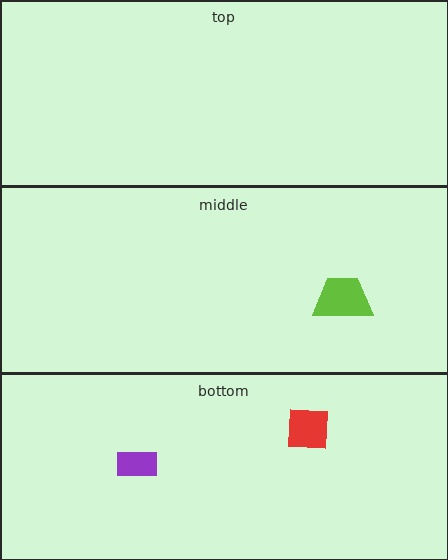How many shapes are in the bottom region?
2.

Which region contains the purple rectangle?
The bottom region.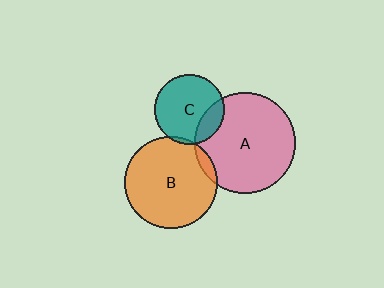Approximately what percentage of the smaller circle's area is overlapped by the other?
Approximately 20%.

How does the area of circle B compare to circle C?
Approximately 1.8 times.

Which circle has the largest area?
Circle A (pink).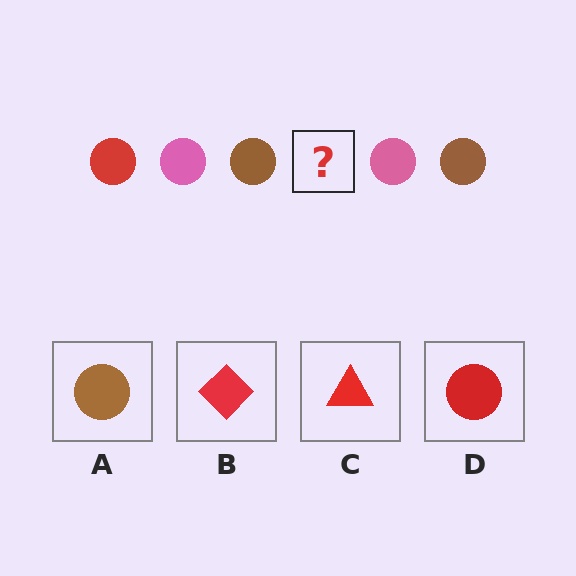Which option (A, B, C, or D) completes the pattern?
D.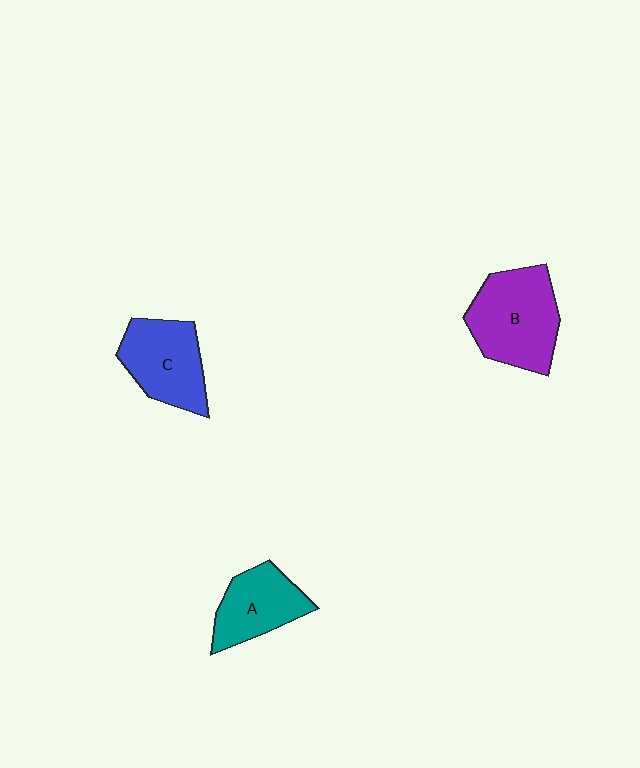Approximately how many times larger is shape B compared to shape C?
Approximately 1.2 times.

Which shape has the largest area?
Shape B (purple).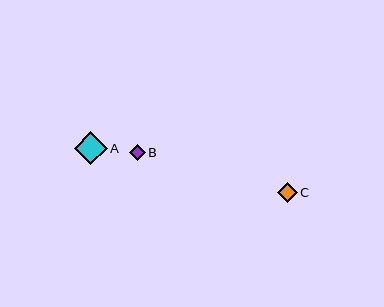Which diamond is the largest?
Diamond A is the largest with a size of approximately 32 pixels.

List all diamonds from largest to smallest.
From largest to smallest: A, C, B.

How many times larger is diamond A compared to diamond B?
Diamond A is approximately 2.1 times the size of diamond B.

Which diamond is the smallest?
Diamond B is the smallest with a size of approximately 16 pixels.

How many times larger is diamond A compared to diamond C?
Diamond A is approximately 1.7 times the size of diamond C.